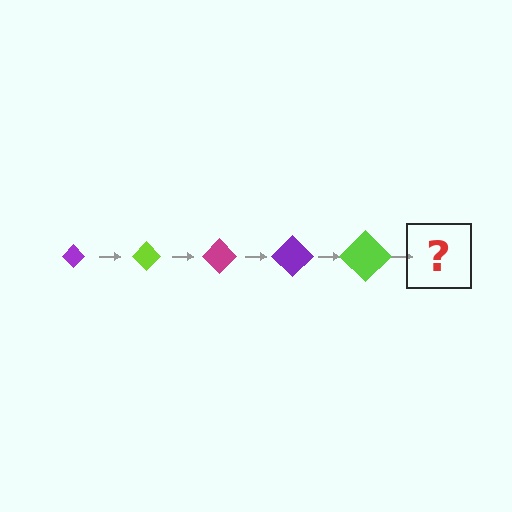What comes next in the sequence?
The next element should be a magenta diamond, larger than the previous one.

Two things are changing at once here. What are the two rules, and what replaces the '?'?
The two rules are that the diamond grows larger each step and the color cycles through purple, lime, and magenta. The '?' should be a magenta diamond, larger than the previous one.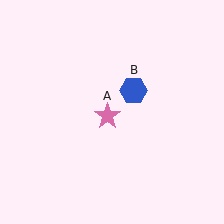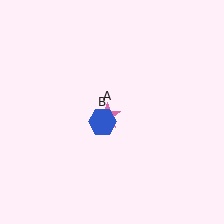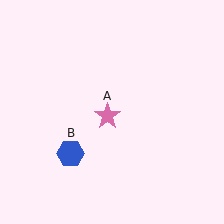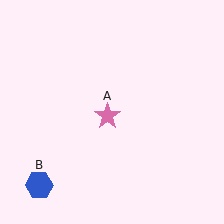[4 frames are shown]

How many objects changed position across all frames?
1 object changed position: blue hexagon (object B).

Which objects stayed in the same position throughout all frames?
Pink star (object A) remained stationary.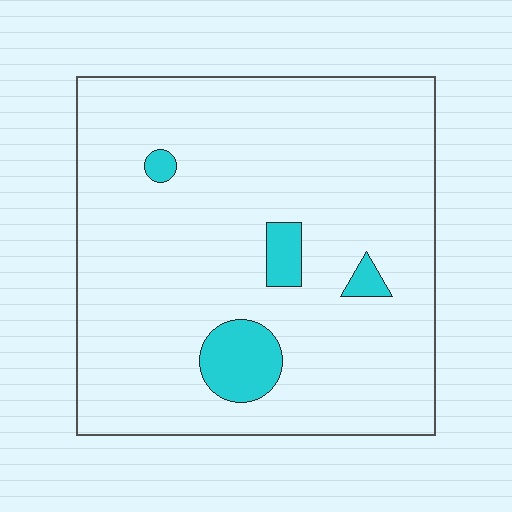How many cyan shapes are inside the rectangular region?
4.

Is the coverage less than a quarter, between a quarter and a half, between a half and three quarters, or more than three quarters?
Less than a quarter.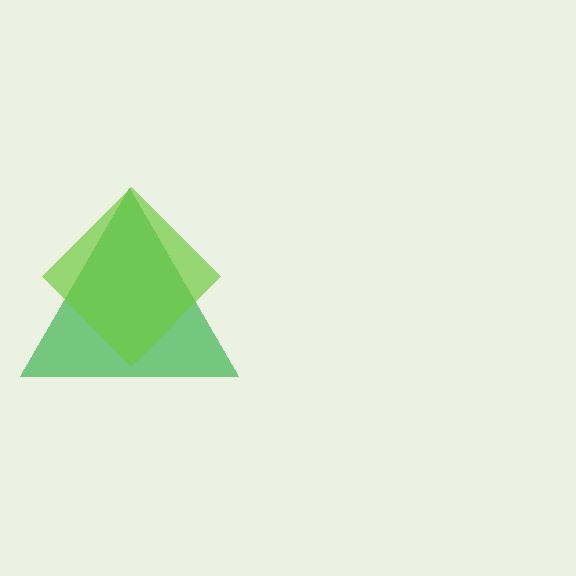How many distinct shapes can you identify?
There are 2 distinct shapes: a green triangle, a lime diamond.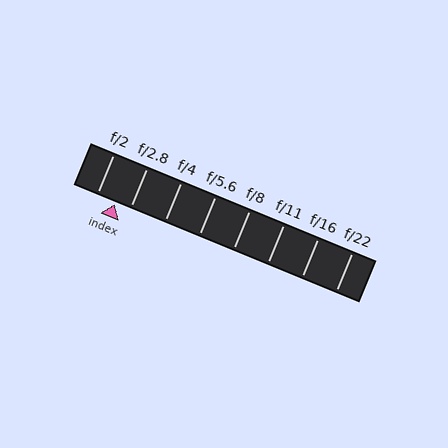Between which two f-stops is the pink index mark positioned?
The index mark is between f/2 and f/2.8.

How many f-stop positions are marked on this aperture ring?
There are 8 f-stop positions marked.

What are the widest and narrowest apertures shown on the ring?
The widest aperture shown is f/2 and the narrowest is f/22.